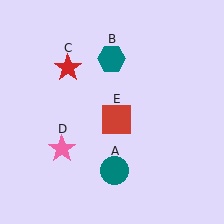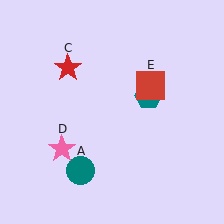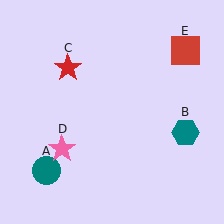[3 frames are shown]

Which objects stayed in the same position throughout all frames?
Red star (object C) and pink star (object D) remained stationary.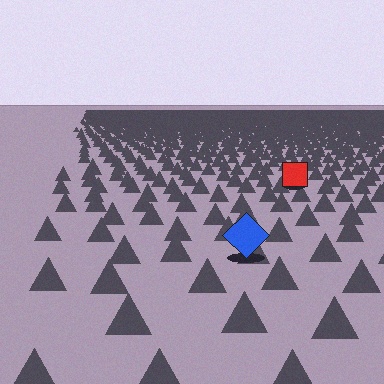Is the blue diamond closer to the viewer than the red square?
Yes. The blue diamond is closer — you can tell from the texture gradient: the ground texture is coarser near it.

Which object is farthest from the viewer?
The red square is farthest from the viewer. It appears smaller and the ground texture around it is denser.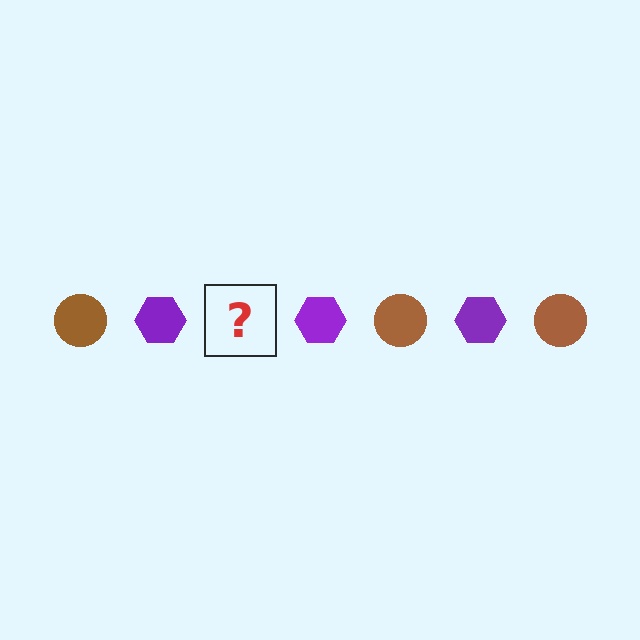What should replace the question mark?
The question mark should be replaced with a brown circle.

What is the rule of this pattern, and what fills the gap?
The rule is that the pattern alternates between brown circle and purple hexagon. The gap should be filled with a brown circle.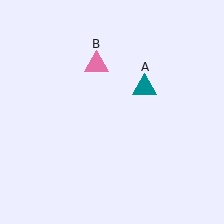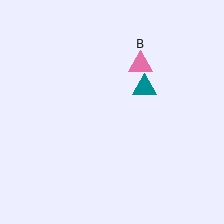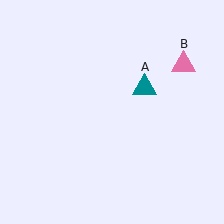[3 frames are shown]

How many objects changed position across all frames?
1 object changed position: pink triangle (object B).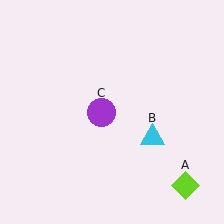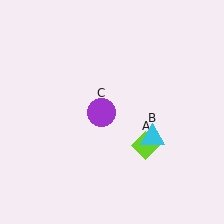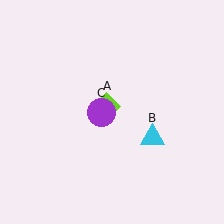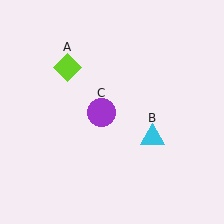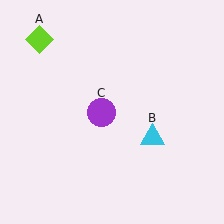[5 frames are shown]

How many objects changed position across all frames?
1 object changed position: lime diamond (object A).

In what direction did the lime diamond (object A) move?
The lime diamond (object A) moved up and to the left.